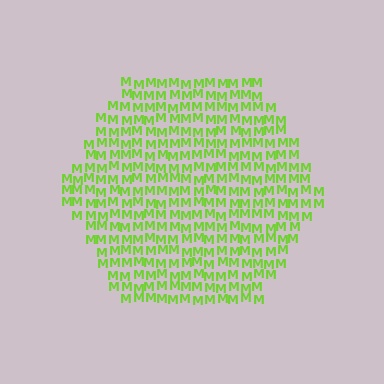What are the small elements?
The small elements are letter M's.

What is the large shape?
The large shape is a hexagon.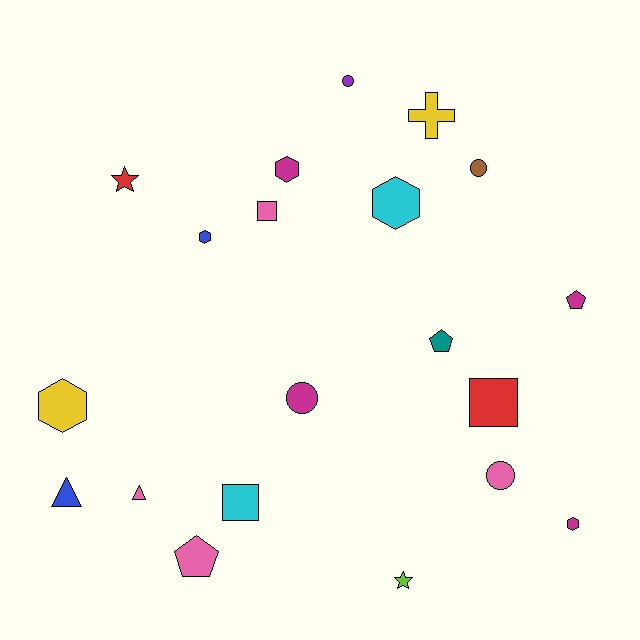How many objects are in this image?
There are 20 objects.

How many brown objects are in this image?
There is 1 brown object.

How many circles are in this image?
There are 4 circles.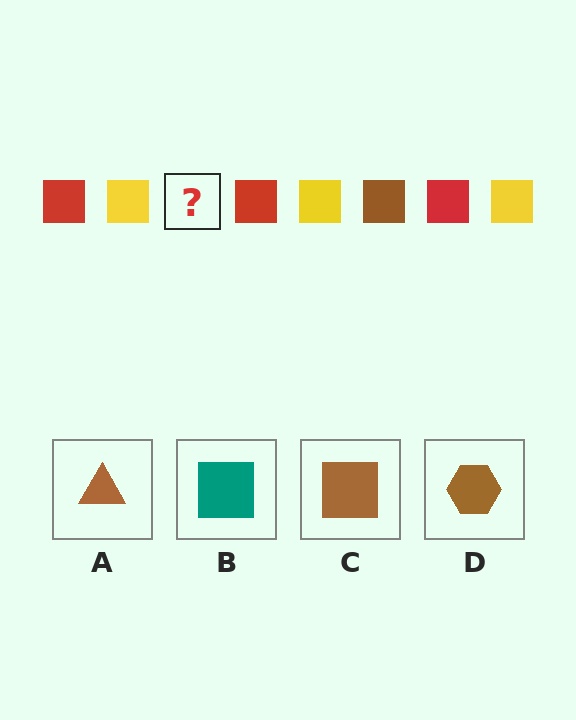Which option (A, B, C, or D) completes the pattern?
C.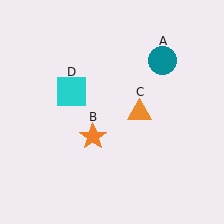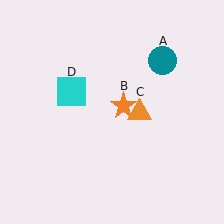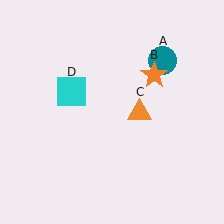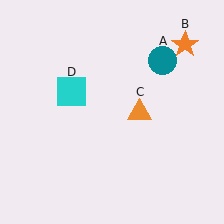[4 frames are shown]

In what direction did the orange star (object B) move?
The orange star (object B) moved up and to the right.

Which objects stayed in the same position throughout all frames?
Teal circle (object A) and orange triangle (object C) and cyan square (object D) remained stationary.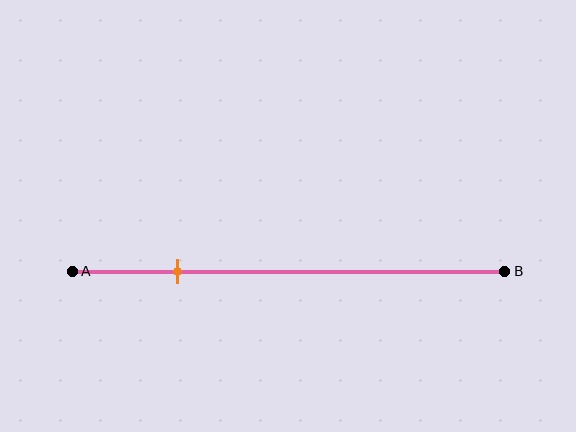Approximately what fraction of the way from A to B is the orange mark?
The orange mark is approximately 25% of the way from A to B.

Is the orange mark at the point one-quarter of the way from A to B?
Yes, the mark is approximately at the one-quarter point.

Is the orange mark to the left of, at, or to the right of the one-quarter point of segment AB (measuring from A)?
The orange mark is approximately at the one-quarter point of segment AB.